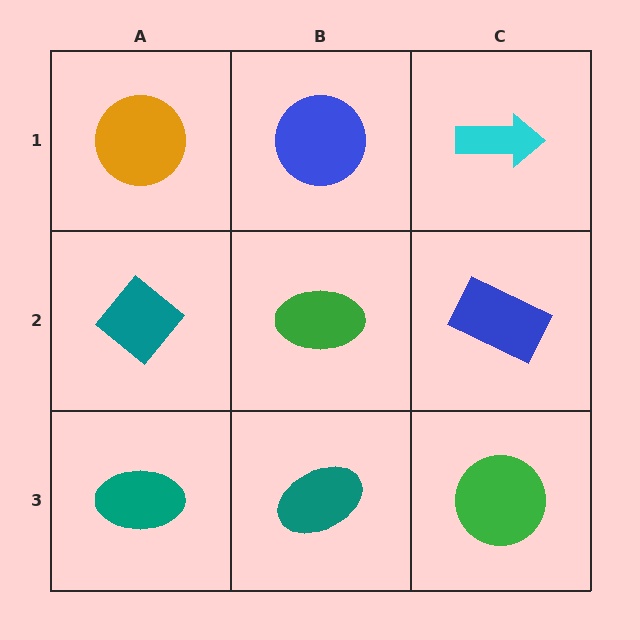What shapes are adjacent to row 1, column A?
A teal diamond (row 2, column A), a blue circle (row 1, column B).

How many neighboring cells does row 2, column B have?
4.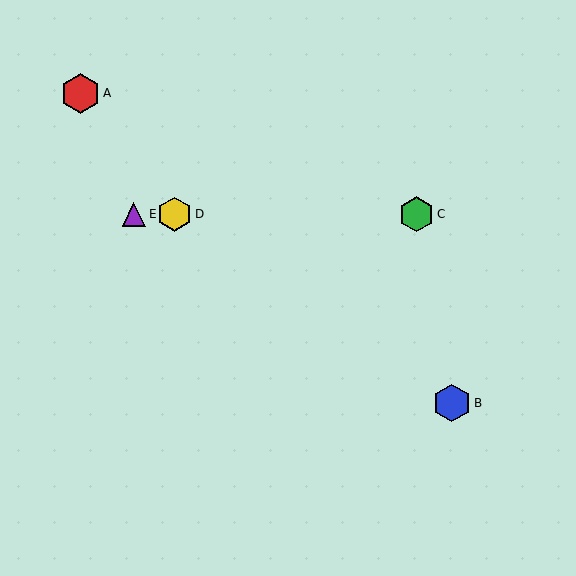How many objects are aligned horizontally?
3 objects (C, D, E) are aligned horizontally.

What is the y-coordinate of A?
Object A is at y≈93.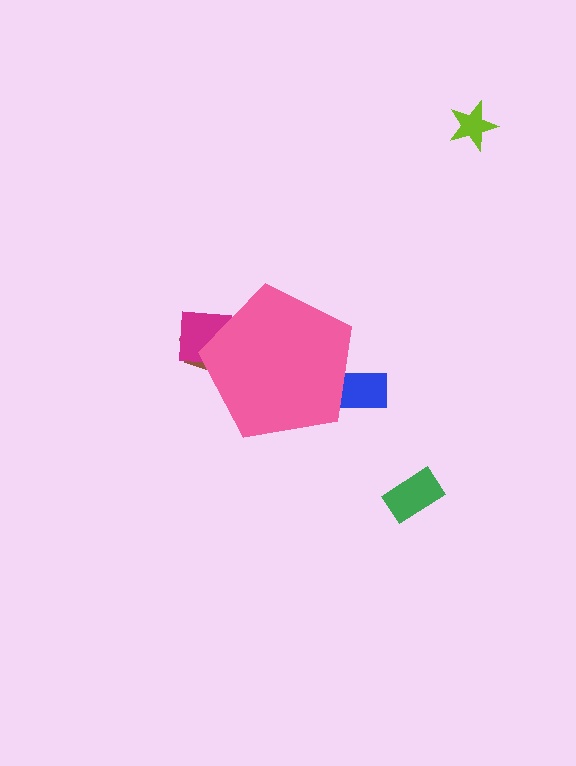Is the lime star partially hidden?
No, the lime star is fully visible.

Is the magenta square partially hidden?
Yes, the magenta square is partially hidden behind the pink pentagon.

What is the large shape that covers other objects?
A pink pentagon.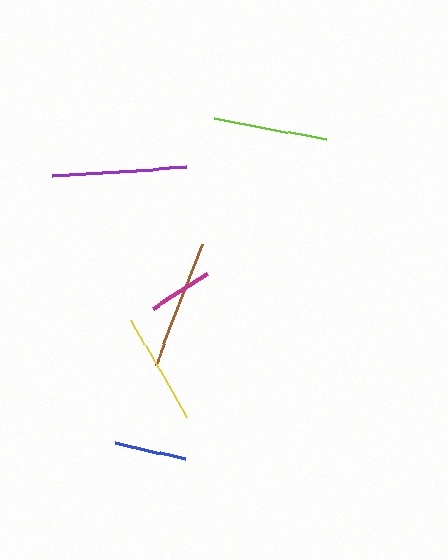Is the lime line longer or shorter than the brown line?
The brown line is longer than the lime line.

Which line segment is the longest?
The purple line is the longest at approximately 134 pixels.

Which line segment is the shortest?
The magenta line is the shortest at approximately 64 pixels.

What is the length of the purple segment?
The purple segment is approximately 134 pixels long.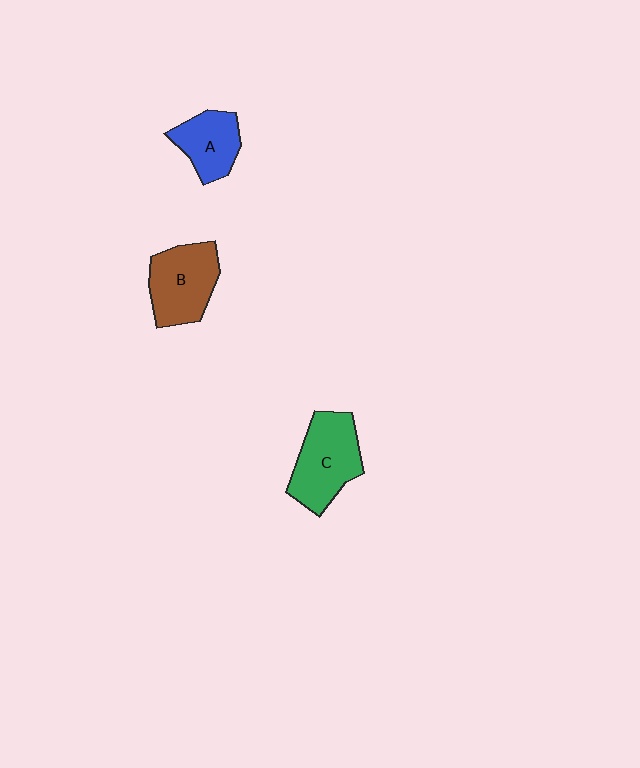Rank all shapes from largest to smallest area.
From largest to smallest: C (green), B (brown), A (blue).